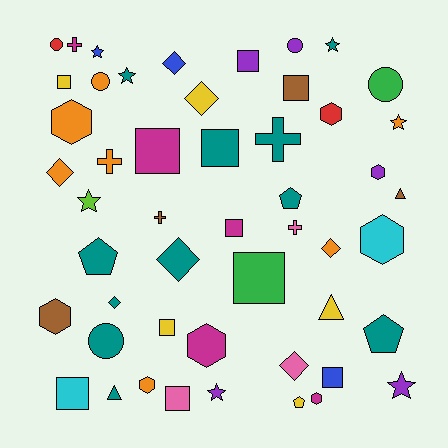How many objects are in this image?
There are 50 objects.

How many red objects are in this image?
There are 2 red objects.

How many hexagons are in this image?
There are 8 hexagons.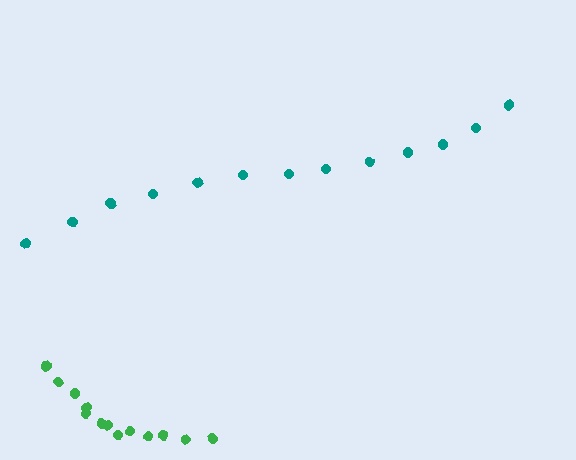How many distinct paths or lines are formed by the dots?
There are 2 distinct paths.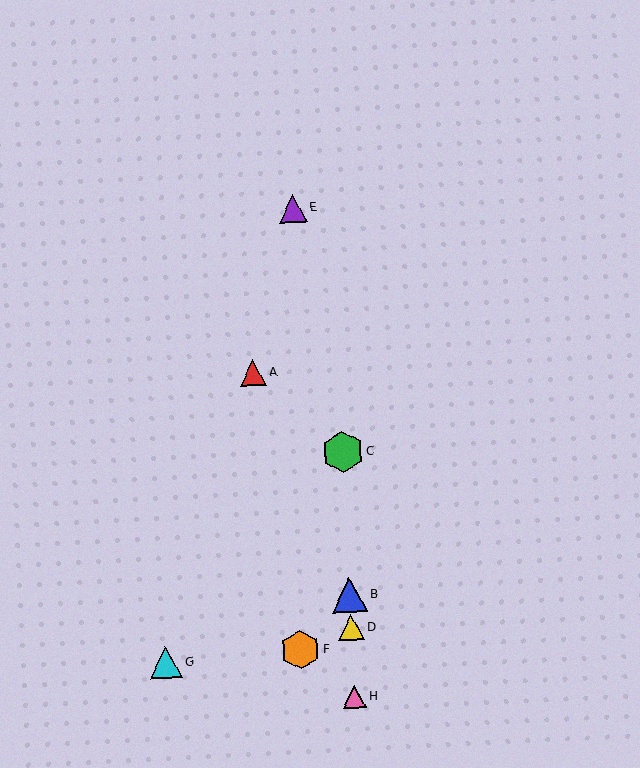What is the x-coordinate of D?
Object D is at x≈351.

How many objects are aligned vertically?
4 objects (B, C, D, H) are aligned vertically.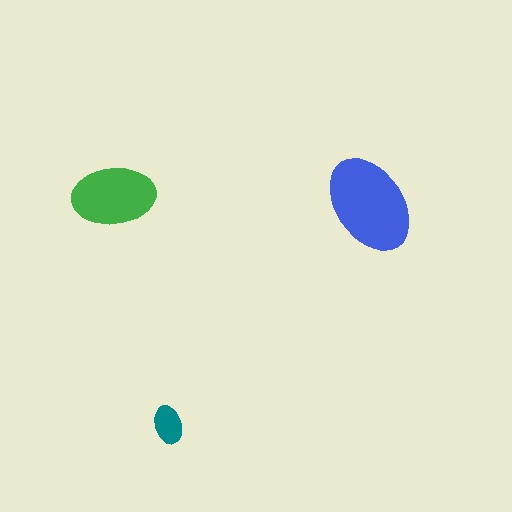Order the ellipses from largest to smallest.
the blue one, the green one, the teal one.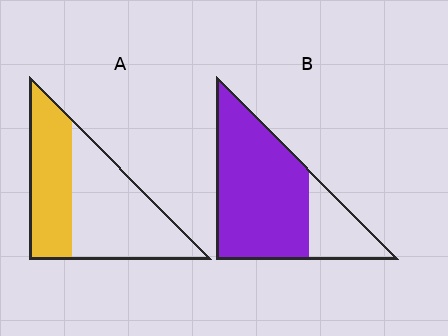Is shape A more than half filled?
No.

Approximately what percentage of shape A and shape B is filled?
A is approximately 40% and B is approximately 75%.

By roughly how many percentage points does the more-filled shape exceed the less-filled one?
By roughly 35 percentage points (B over A).